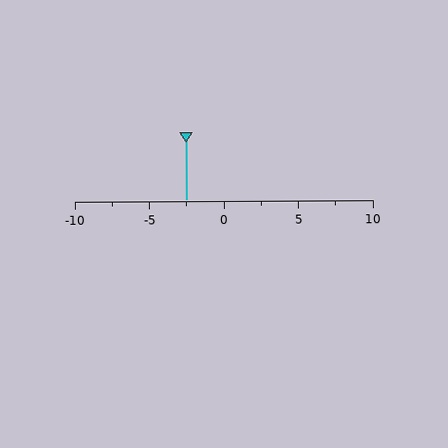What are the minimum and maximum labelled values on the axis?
The axis runs from -10 to 10.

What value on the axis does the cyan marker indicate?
The marker indicates approximately -2.5.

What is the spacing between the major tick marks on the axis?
The major ticks are spaced 5 apart.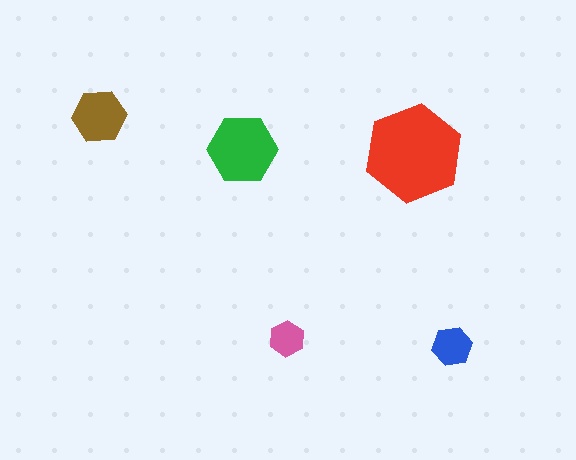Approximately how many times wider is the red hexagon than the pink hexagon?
About 2.5 times wider.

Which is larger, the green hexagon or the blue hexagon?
The green one.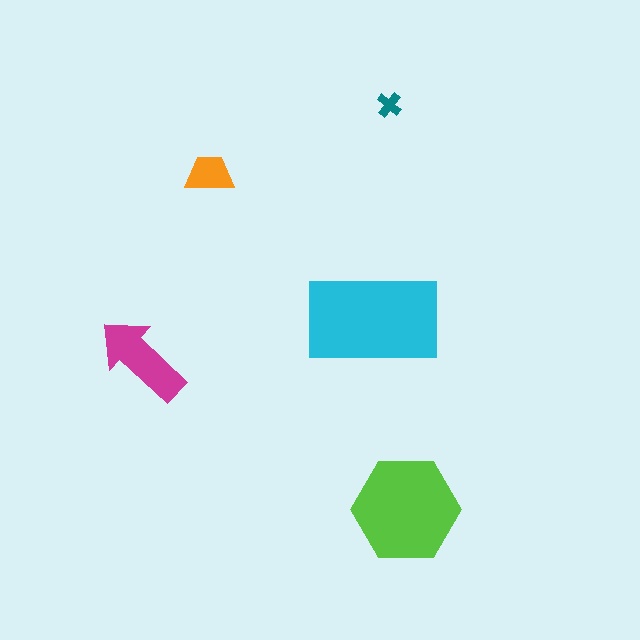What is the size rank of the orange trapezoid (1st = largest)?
4th.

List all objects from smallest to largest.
The teal cross, the orange trapezoid, the magenta arrow, the lime hexagon, the cyan rectangle.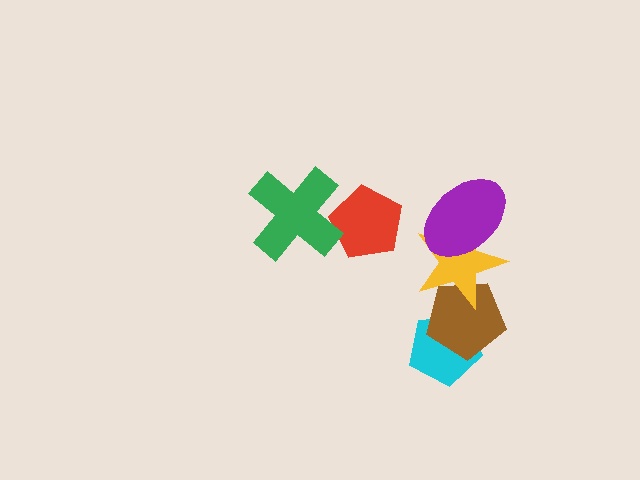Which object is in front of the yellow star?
The purple ellipse is in front of the yellow star.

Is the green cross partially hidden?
No, no other shape covers it.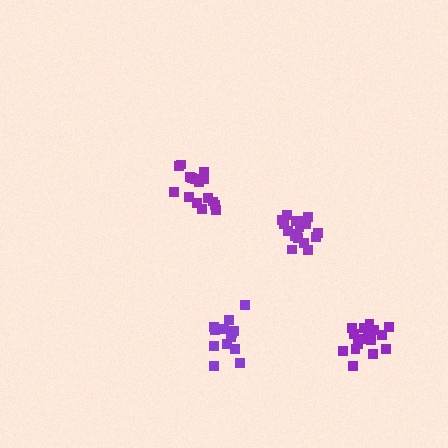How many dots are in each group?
Group 1: 17 dots, Group 2: 13 dots, Group 3: 16 dots, Group 4: 16 dots (62 total).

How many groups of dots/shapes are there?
There are 4 groups.